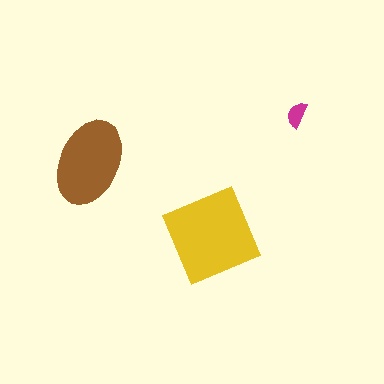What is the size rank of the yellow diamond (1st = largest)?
1st.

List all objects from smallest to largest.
The magenta semicircle, the brown ellipse, the yellow diamond.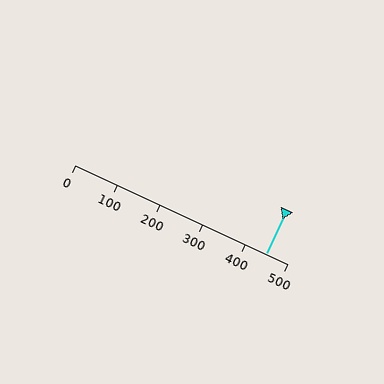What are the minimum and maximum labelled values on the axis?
The axis runs from 0 to 500.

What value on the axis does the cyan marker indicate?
The marker indicates approximately 450.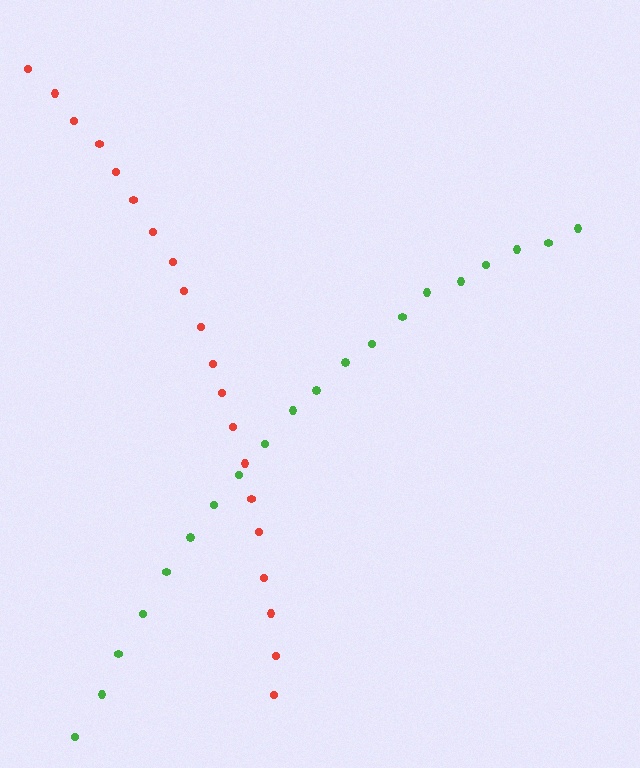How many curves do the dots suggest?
There are 2 distinct paths.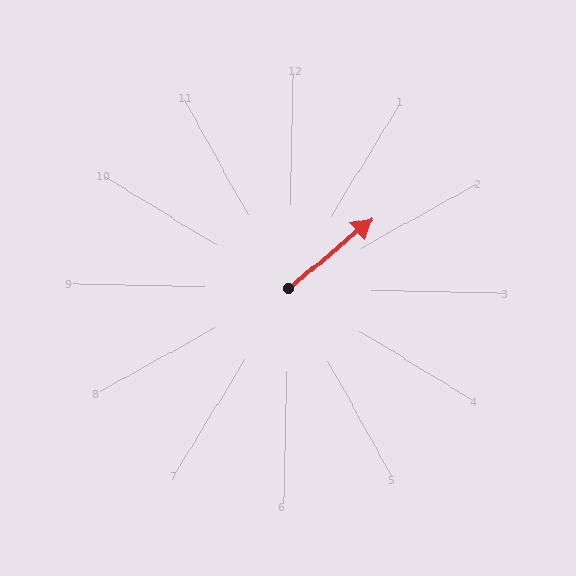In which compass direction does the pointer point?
Northeast.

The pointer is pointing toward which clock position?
Roughly 2 o'clock.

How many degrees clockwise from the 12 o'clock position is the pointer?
Approximately 49 degrees.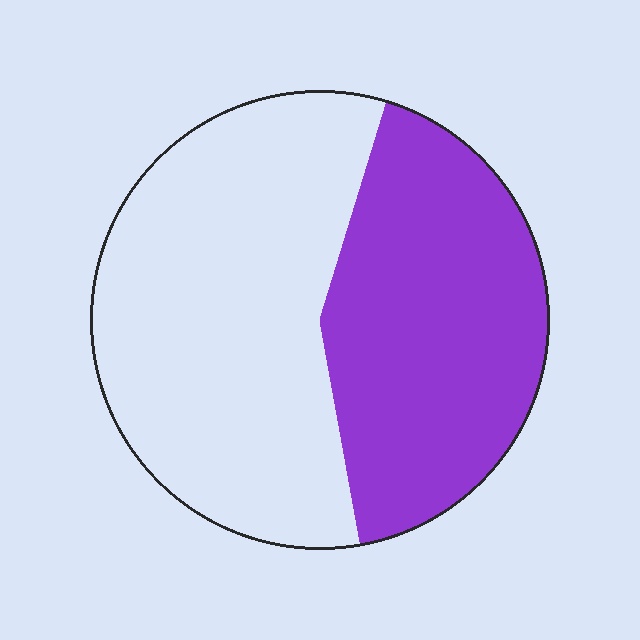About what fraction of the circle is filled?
About two fifths (2/5).